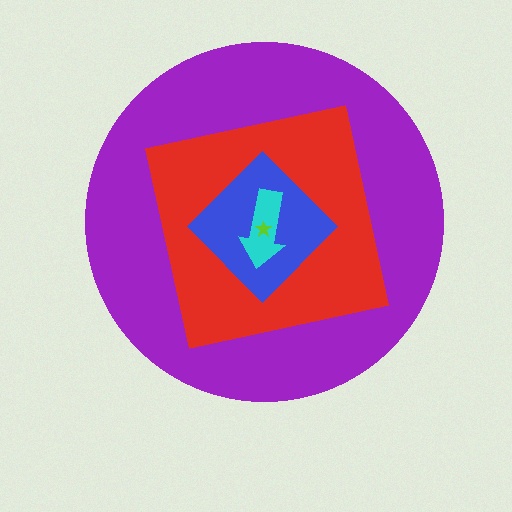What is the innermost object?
The lime star.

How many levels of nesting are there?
5.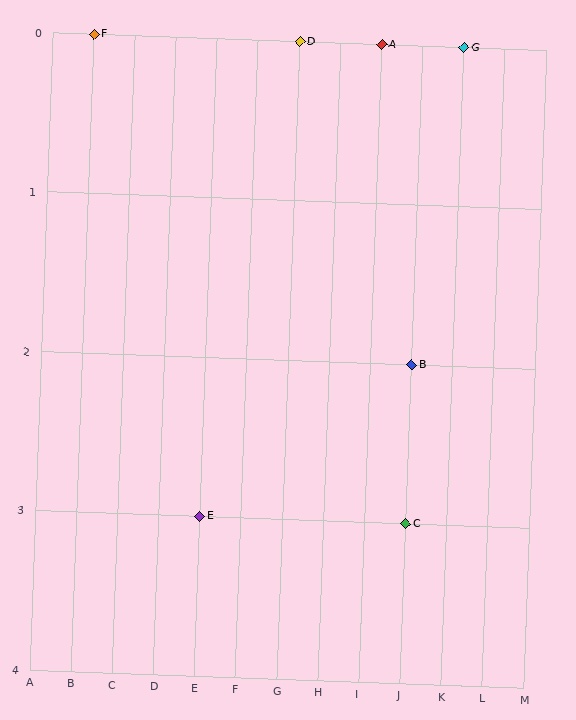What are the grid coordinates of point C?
Point C is at grid coordinates (J, 3).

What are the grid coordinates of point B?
Point B is at grid coordinates (J, 2).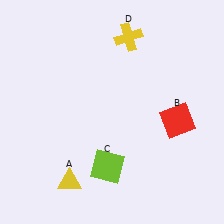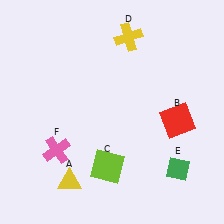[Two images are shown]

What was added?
A green diamond (E), a pink cross (F) were added in Image 2.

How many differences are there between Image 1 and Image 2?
There are 2 differences between the two images.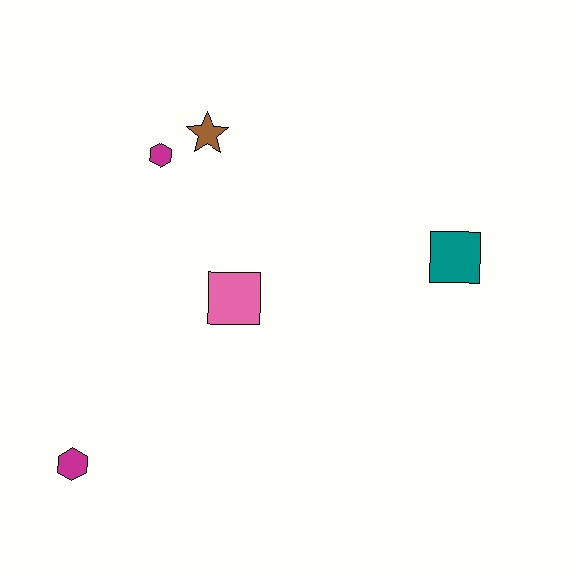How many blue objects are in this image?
There are no blue objects.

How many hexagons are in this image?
There are 2 hexagons.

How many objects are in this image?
There are 5 objects.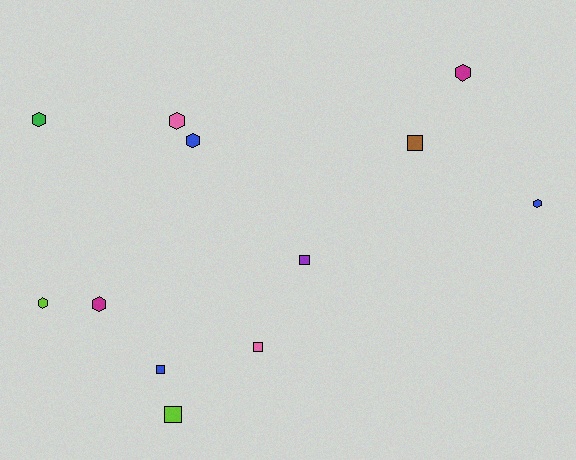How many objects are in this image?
There are 12 objects.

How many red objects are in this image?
There are no red objects.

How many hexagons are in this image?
There are 7 hexagons.